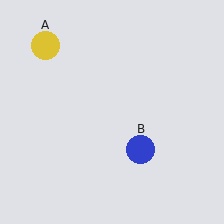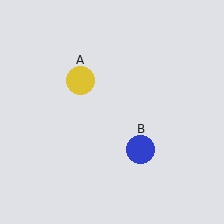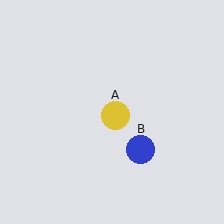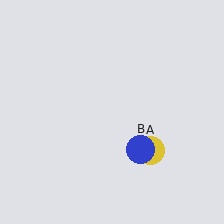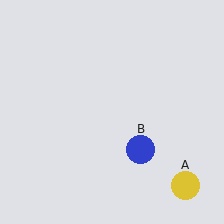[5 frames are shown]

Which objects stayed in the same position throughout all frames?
Blue circle (object B) remained stationary.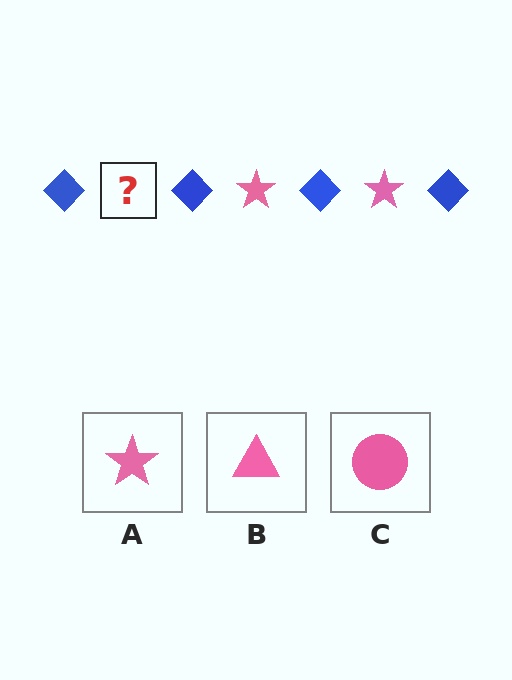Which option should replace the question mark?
Option A.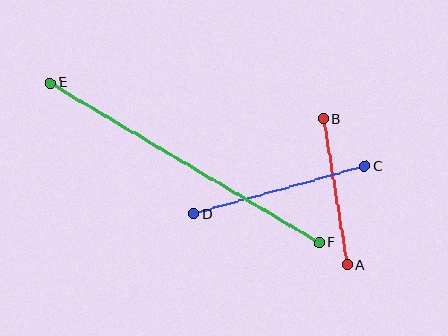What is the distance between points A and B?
The distance is approximately 148 pixels.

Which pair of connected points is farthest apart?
Points E and F are farthest apart.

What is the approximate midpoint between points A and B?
The midpoint is at approximately (335, 192) pixels.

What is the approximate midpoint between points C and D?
The midpoint is at approximately (279, 190) pixels.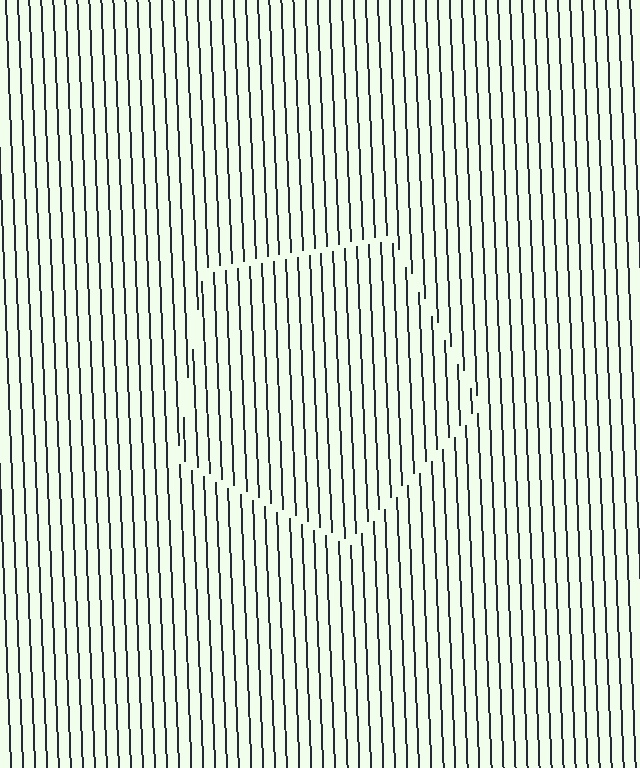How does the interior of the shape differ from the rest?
The interior of the shape contains the same grating, shifted by half a period — the contour is defined by the phase discontinuity where line-ends from the inner and outer gratings abut.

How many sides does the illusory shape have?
5 sides — the line-ends trace a pentagon.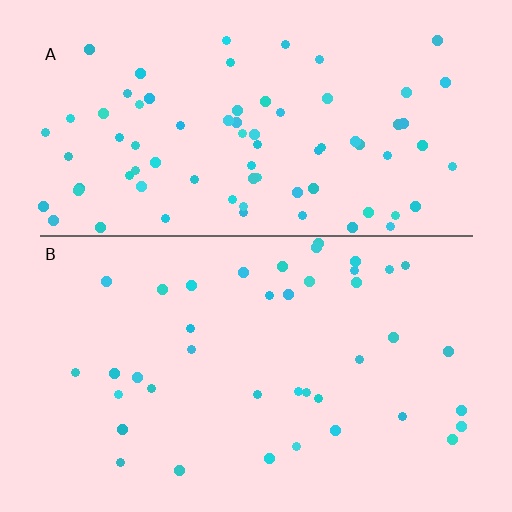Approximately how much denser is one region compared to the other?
Approximately 1.9× — region A over region B.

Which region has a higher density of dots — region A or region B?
A (the top).